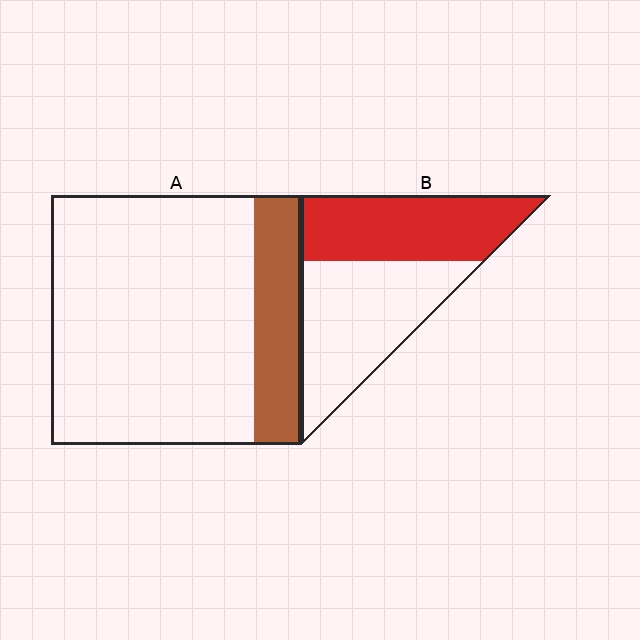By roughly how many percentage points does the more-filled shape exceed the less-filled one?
By roughly 25 percentage points (B over A).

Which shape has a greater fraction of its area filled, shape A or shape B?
Shape B.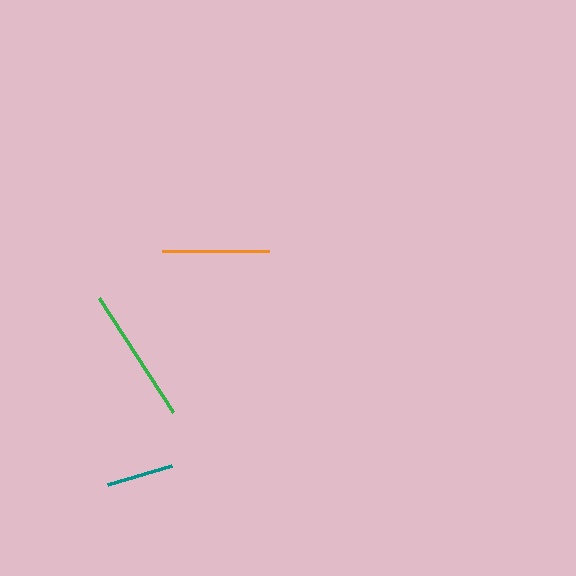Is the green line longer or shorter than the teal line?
The green line is longer than the teal line.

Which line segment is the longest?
The green line is the longest at approximately 135 pixels.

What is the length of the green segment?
The green segment is approximately 135 pixels long.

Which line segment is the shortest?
The teal line is the shortest at approximately 66 pixels.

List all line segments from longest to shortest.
From longest to shortest: green, orange, teal.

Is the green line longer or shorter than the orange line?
The green line is longer than the orange line.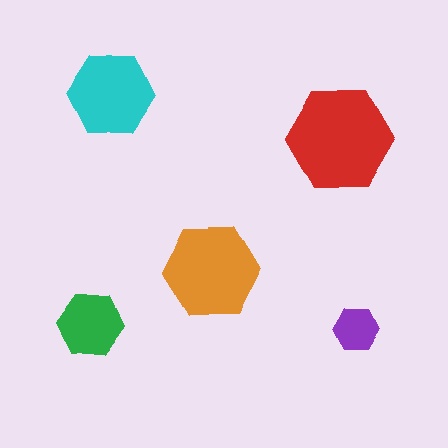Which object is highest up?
The cyan hexagon is topmost.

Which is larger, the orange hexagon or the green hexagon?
The orange one.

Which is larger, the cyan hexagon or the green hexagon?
The cyan one.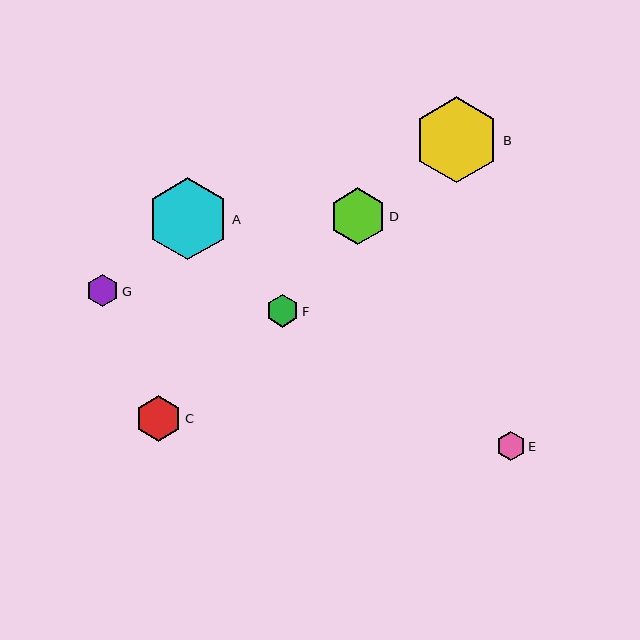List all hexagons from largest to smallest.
From largest to smallest: B, A, D, C, F, G, E.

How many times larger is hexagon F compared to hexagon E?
Hexagon F is approximately 1.1 times the size of hexagon E.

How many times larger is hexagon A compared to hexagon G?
Hexagon A is approximately 2.5 times the size of hexagon G.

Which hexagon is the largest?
Hexagon B is the largest with a size of approximately 86 pixels.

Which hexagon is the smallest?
Hexagon E is the smallest with a size of approximately 29 pixels.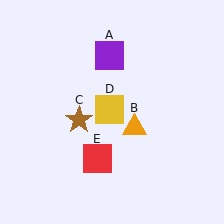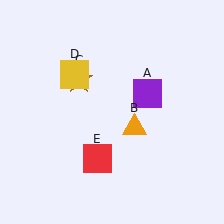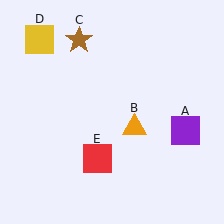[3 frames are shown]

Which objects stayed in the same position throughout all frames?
Orange triangle (object B) and red square (object E) remained stationary.